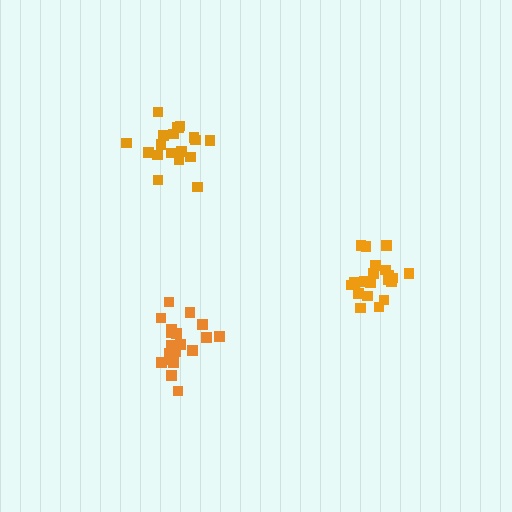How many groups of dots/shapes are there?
There are 3 groups.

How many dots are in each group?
Group 1: 21 dots, Group 2: 19 dots, Group 3: 20 dots (60 total).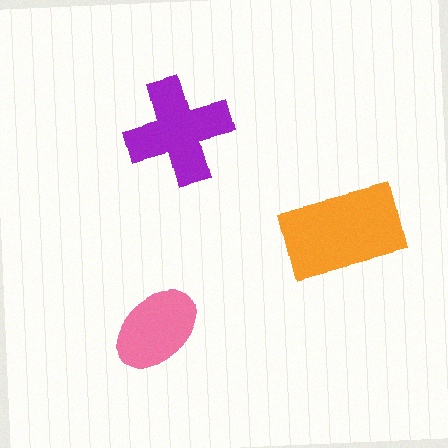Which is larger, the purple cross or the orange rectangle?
The orange rectangle.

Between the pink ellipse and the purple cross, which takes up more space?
The purple cross.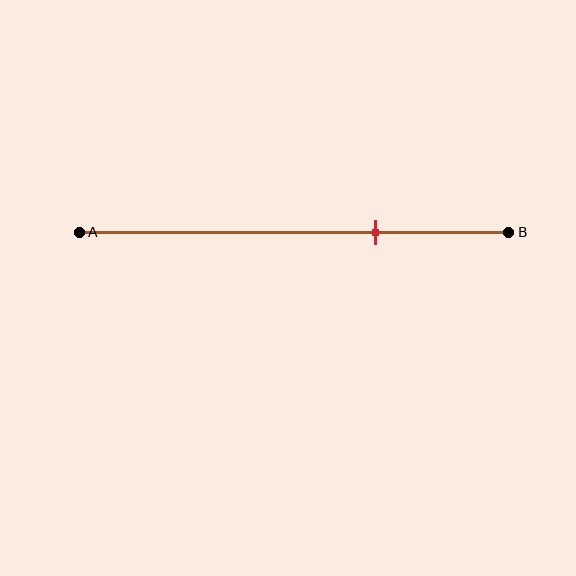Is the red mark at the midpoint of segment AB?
No, the mark is at about 70% from A, not at the 50% midpoint.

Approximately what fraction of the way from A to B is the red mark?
The red mark is approximately 70% of the way from A to B.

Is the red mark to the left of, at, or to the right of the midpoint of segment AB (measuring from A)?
The red mark is to the right of the midpoint of segment AB.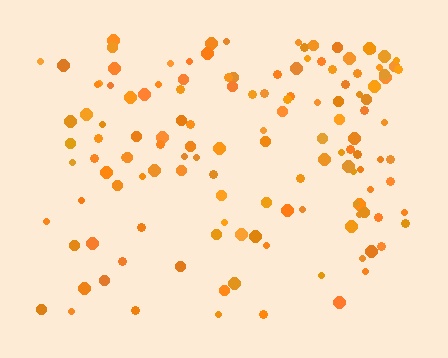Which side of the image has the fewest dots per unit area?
The bottom.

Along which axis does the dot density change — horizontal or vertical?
Vertical.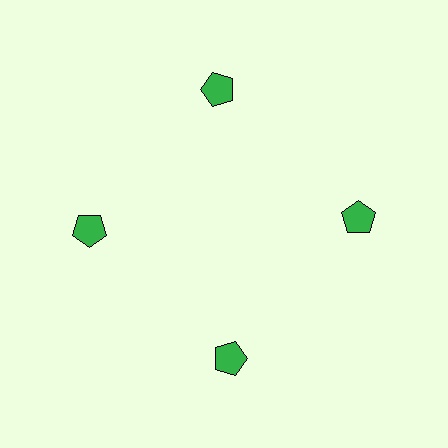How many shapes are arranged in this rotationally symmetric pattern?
There are 4 shapes, arranged in 4 groups of 1.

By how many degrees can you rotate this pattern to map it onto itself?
The pattern maps onto itself every 90 degrees of rotation.